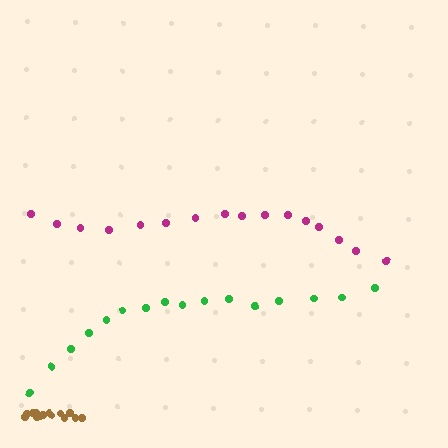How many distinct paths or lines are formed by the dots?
There are 3 distinct paths.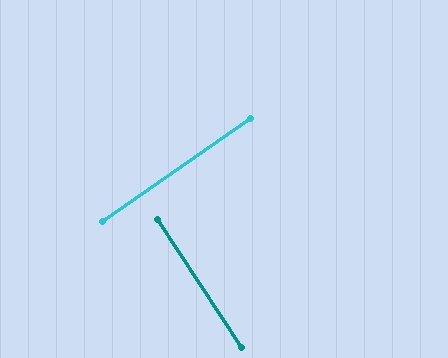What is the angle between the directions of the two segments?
Approximately 89 degrees.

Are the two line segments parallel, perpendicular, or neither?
Perpendicular — they meet at approximately 89°.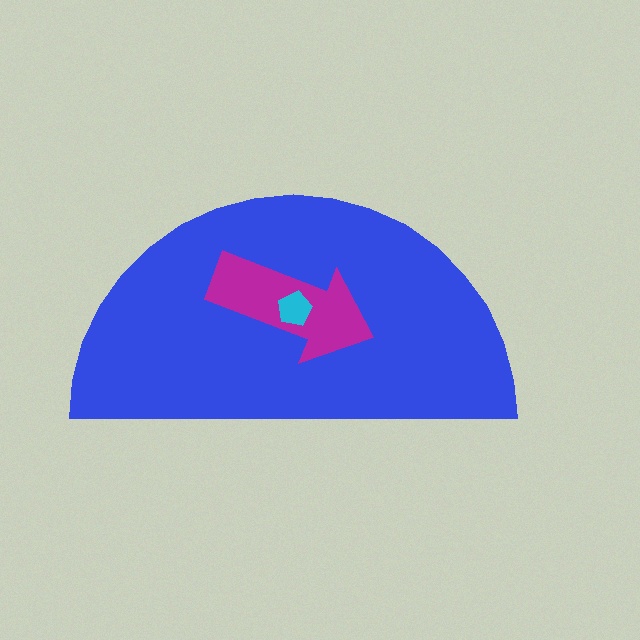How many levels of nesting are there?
3.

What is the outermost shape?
The blue semicircle.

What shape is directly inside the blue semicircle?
The magenta arrow.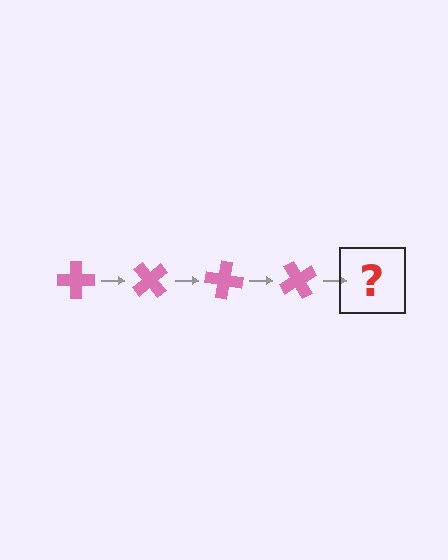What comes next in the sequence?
The next element should be a pink cross rotated 200 degrees.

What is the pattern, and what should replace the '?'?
The pattern is that the cross rotates 50 degrees each step. The '?' should be a pink cross rotated 200 degrees.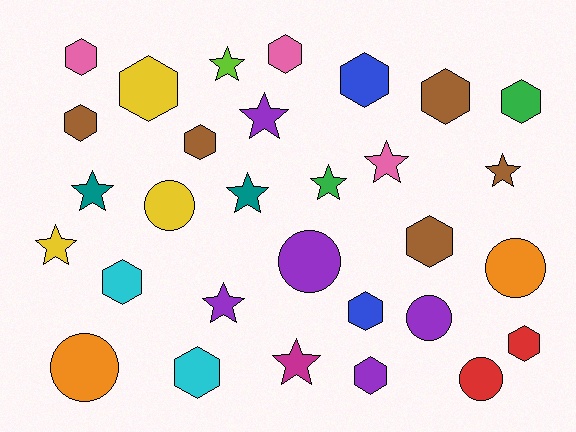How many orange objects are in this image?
There are 2 orange objects.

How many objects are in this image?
There are 30 objects.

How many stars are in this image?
There are 10 stars.